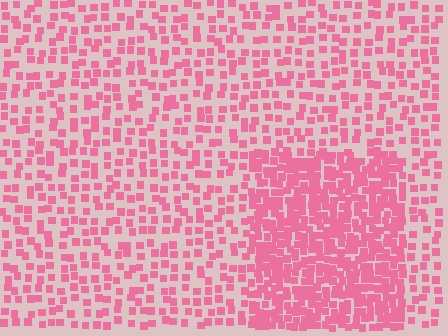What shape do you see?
I see a rectangle.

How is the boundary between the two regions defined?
The boundary is defined by a change in element density (approximately 2.3x ratio). All elements are the same color, size, and shape.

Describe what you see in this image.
The image contains small pink elements arranged at two different densities. A rectangle-shaped region is visible where the elements are more densely packed than the surrounding area.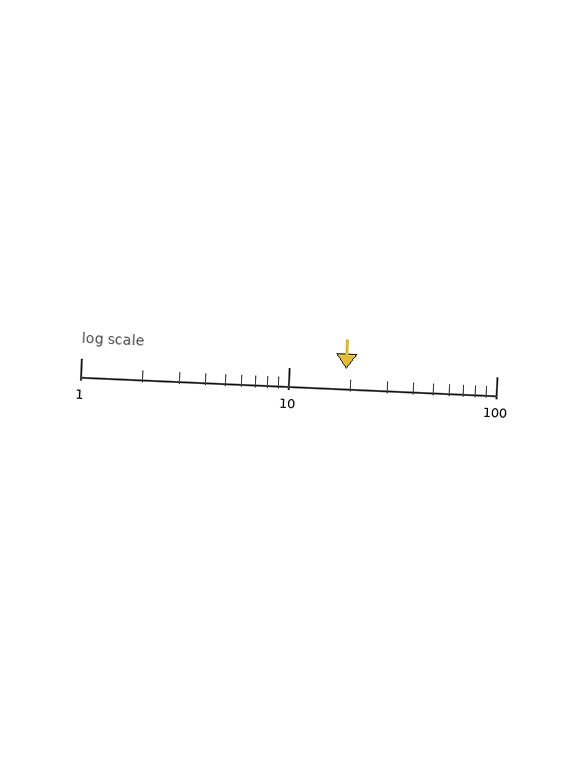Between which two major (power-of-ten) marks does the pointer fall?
The pointer is between 10 and 100.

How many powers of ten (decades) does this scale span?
The scale spans 2 decades, from 1 to 100.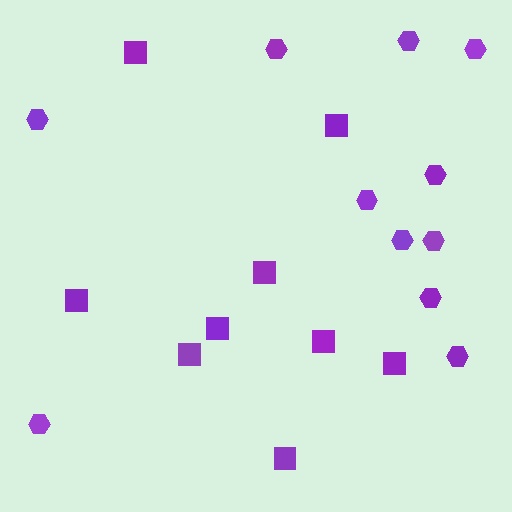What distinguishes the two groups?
There are 2 groups: one group of squares (9) and one group of hexagons (11).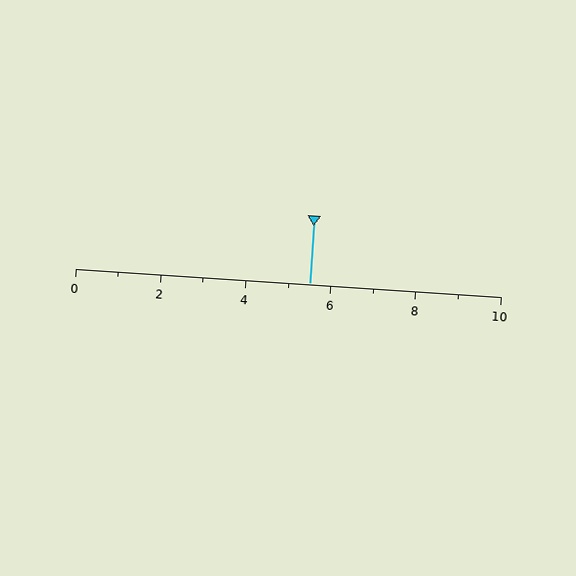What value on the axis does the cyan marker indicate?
The marker indicates approximately 5.5.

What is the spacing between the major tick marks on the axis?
The major ticks are spaced 2 apart.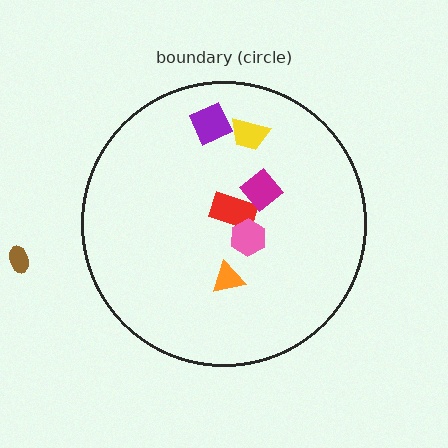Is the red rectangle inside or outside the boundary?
Inside.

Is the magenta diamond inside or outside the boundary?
Inside.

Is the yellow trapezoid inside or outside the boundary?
Inside.